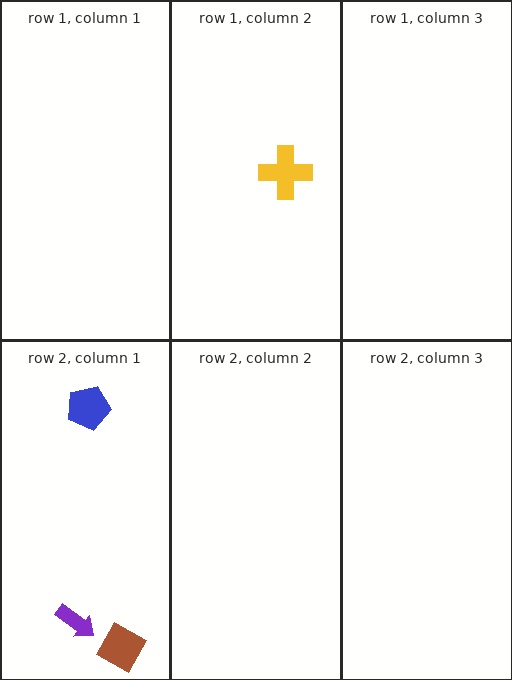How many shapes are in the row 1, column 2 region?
1.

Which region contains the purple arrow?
The row 2, column 1 region.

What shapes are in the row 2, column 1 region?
The brown square, the purple arrow, the blue pentagon.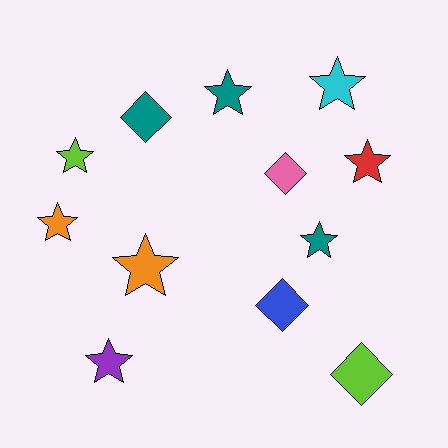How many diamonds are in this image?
There are 4 diamonds.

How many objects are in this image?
There are 12 objects.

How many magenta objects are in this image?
There are no magenta objects.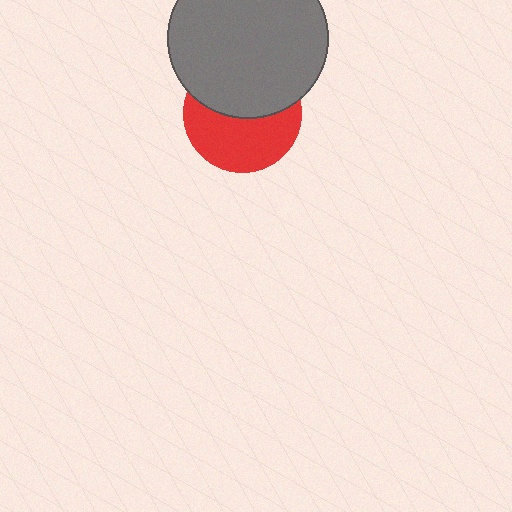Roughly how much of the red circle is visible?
About half of it is visible (roughly 52%).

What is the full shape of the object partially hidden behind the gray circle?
The partially hidden object is a red circle.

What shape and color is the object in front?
The object in front is a gray circle.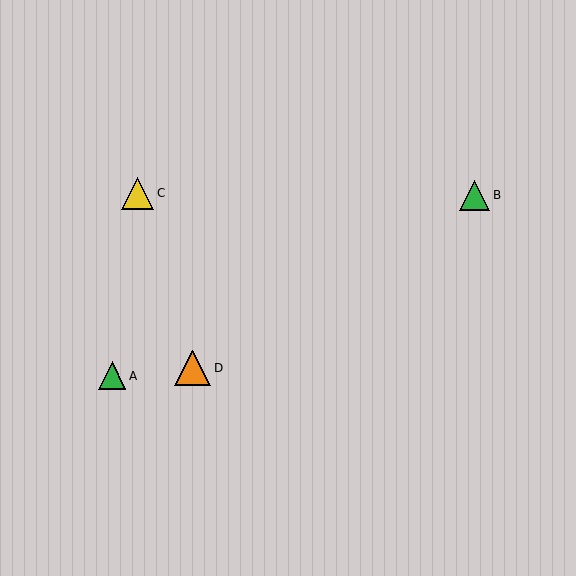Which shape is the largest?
The orange triangle (labeled D) is the largest.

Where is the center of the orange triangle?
The center of the orange triangle is at (193, 368).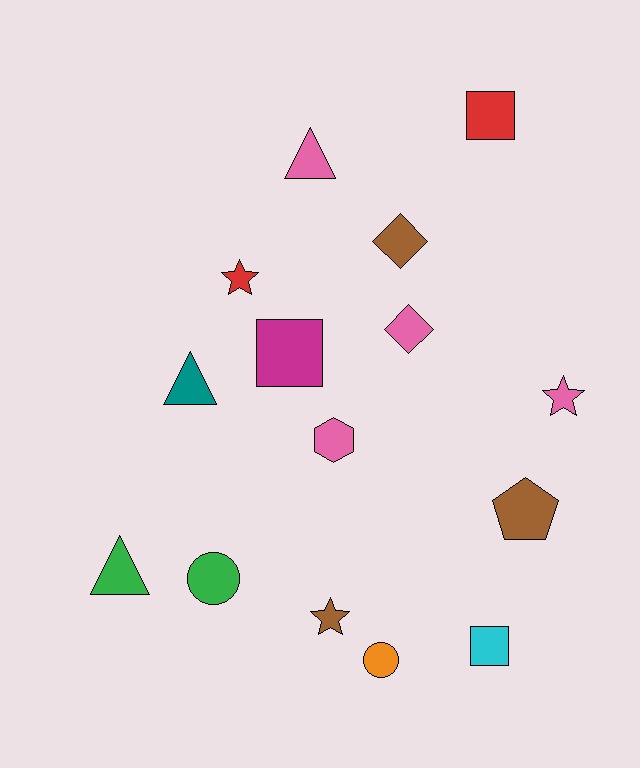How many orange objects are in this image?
There is 1 orange object.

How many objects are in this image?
There are 15 objects.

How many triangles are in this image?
There are 3 triangles.